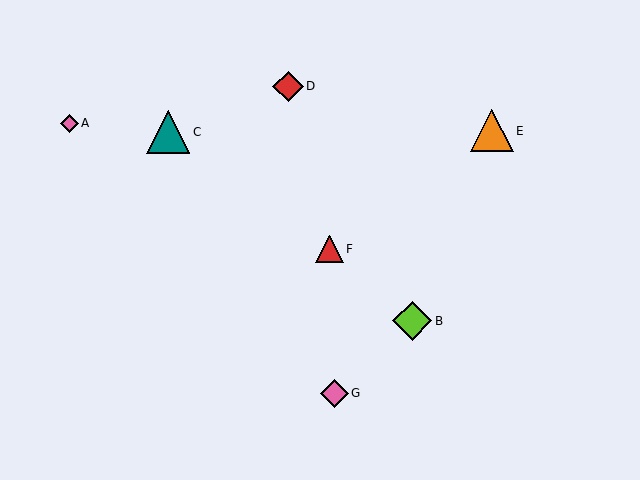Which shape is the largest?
The teal triangle (labeled C) is the largest.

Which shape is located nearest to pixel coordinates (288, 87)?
The red diamond (labeled D) at (288, 86) is nearest to that location.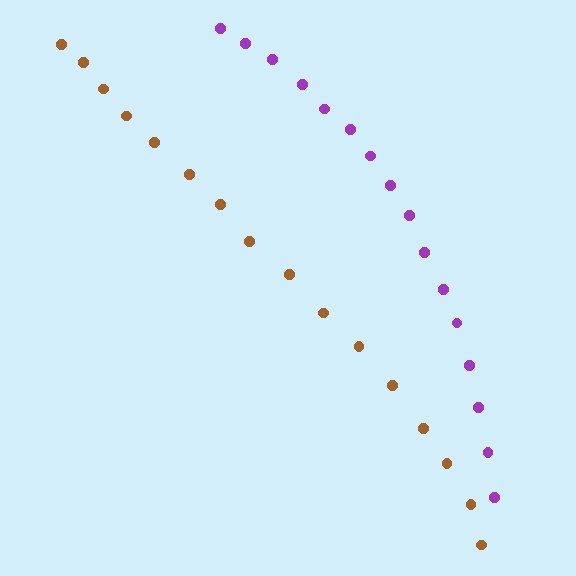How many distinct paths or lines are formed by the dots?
There are 2 distinct paths.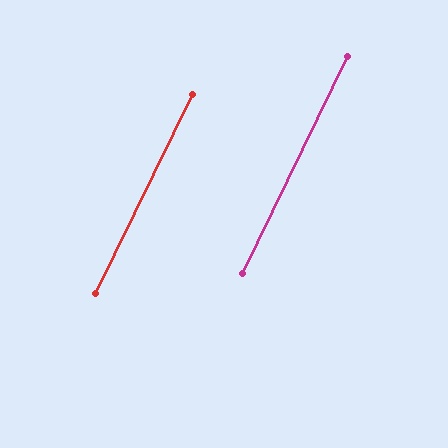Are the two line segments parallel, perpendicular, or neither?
Parallel — their directions differ by only 0.2°.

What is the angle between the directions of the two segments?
Approximately 0 degrees.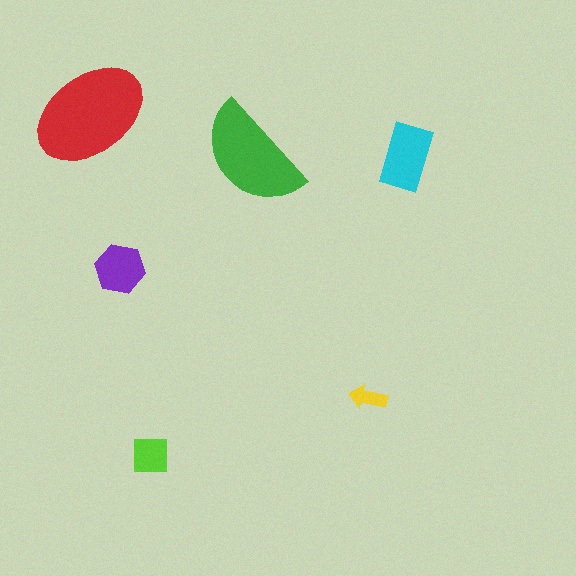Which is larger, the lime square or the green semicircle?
The green semicircle.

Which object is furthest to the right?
The cyan rectangle is rightmost.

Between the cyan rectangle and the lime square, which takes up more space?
The cyan rectangle.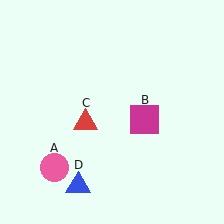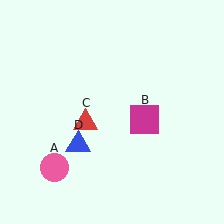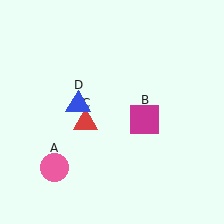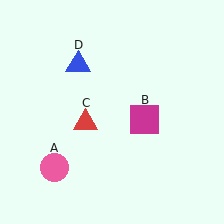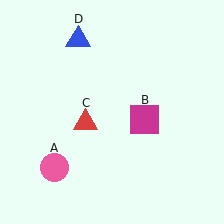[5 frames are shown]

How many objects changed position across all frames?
1 object changed position: blue triangle (object D).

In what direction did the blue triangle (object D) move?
The blue triangle (object D) moved up.